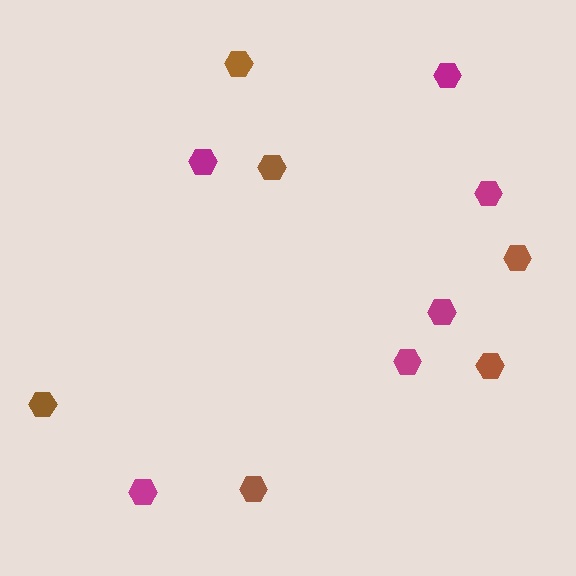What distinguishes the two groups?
There are 2 groups: one group of brown hexagons (6) and one group of magenta hexagons (6).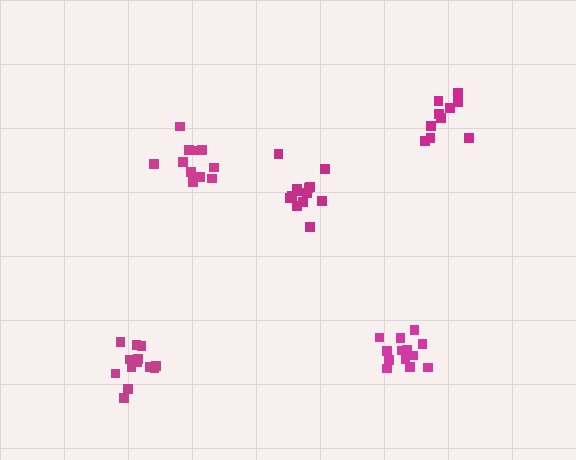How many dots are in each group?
Group 1: 10 dots, Group 2: 13 dots, Group 3: 11 dots, Group 4: 13 dots, Group 5: 14 dots (61 total).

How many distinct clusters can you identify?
There are 5 distinct clusters.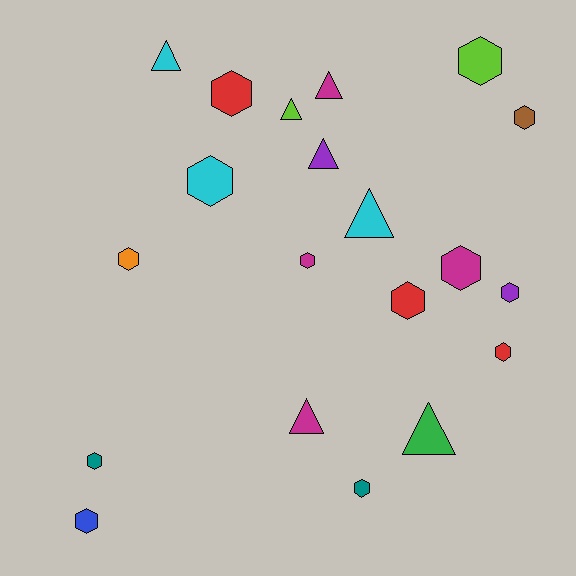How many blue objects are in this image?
There is 1 blue object.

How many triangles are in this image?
There are 7 triangles.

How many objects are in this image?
There are 20 objects.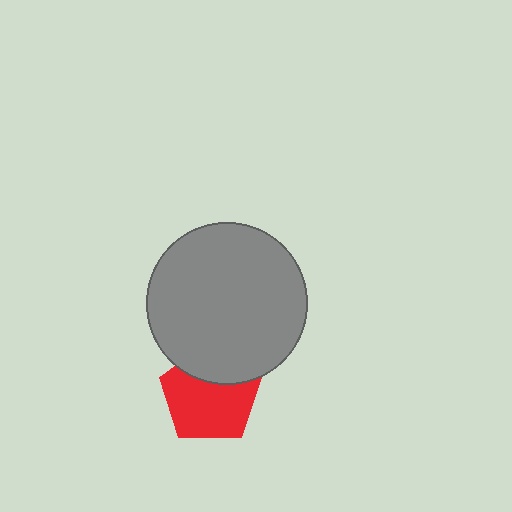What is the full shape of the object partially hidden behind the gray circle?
The partially hidden object is a red pentagon.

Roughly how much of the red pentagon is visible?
Most of it is visible (roughly 70%).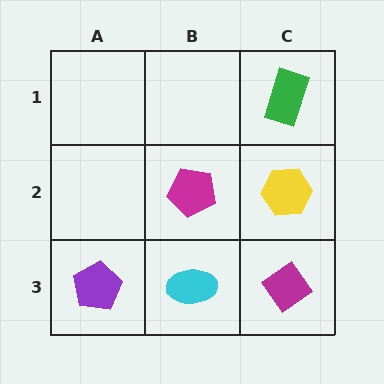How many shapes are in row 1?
1 shape.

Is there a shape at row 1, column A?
No, that cell is empty.